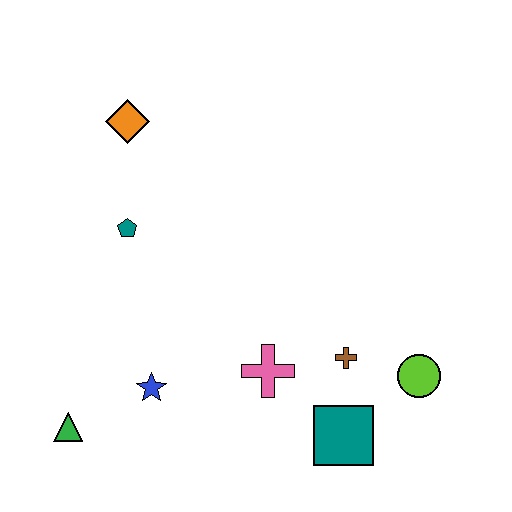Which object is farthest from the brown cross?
The orange diamond is farthest from the brown cross.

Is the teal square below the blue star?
Yes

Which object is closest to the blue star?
The green triangle is closest to the blue star.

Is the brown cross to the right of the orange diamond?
Yes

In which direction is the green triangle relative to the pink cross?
The green triangle is to the left of the pink cross.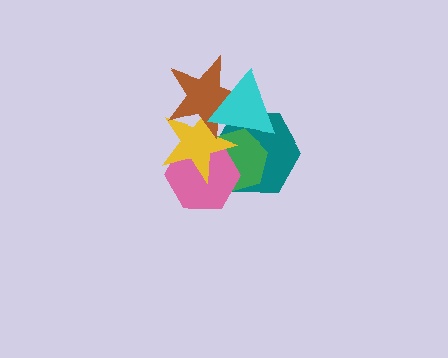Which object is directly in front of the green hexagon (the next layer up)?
The pink hexagon is directly in front of the green hexagon.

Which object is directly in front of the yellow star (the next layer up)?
The brown star is directly in front of the yellow star.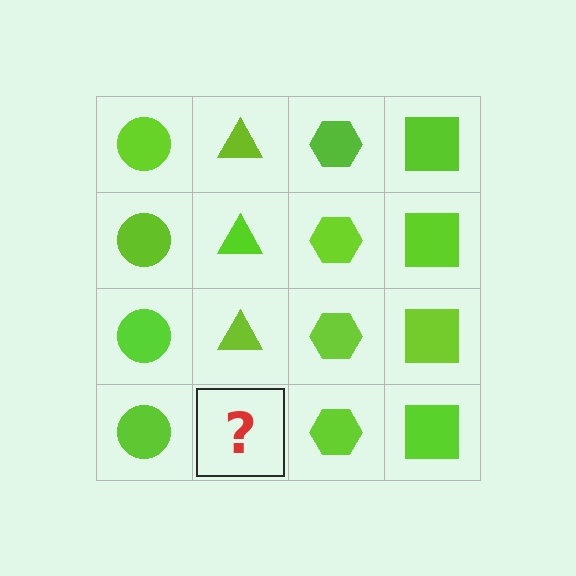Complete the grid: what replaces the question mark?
The question mark should be replaced with a lime triangle.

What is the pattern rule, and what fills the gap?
The rule is that each column has a consistent shape. The gap should be filled with a lime triangle.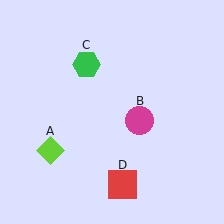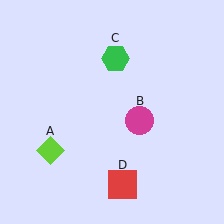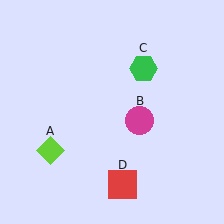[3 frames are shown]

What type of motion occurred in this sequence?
The green hexagon (object C) rotated clockwise around the center of the scene.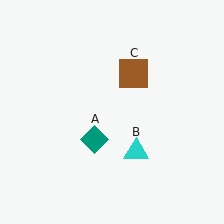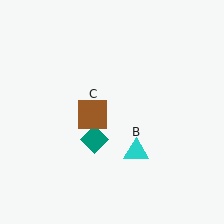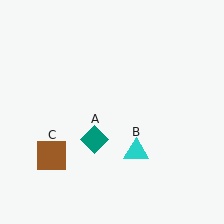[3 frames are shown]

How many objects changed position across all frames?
1 object changed position: brown square (object C).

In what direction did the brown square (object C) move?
The brown square (object C) moved down and to the left.